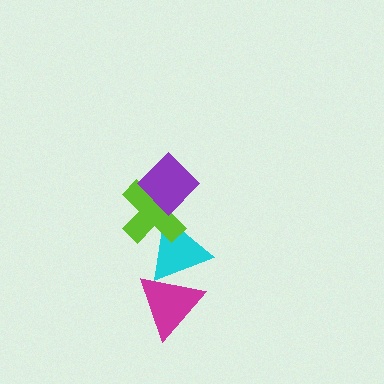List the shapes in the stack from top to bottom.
From top to bottom: the purple diamond, the lime cross, the cyan triangle, the magenta triangle.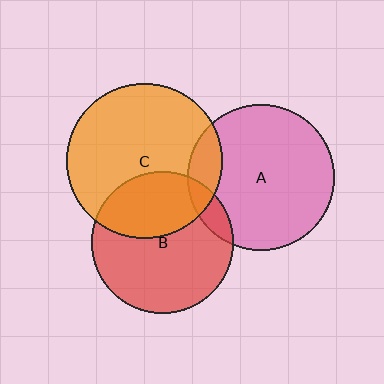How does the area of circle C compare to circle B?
Approximately 1.2 times.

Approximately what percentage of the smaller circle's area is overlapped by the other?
Approximately 15%.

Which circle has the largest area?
Circle C (orange).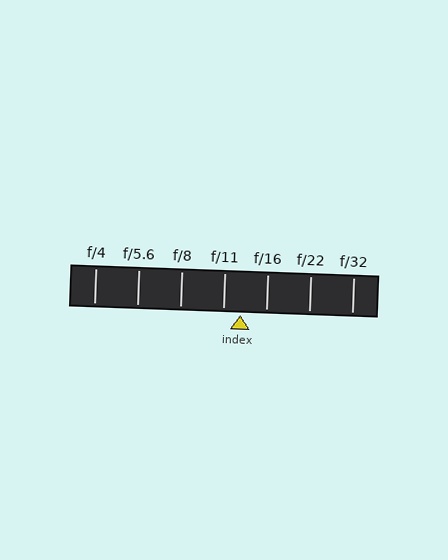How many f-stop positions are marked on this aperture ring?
There are 7 f-stop positions marked.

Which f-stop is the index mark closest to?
The index mark is closest to f/11.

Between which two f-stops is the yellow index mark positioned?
The index mark is between f/11 and f/16.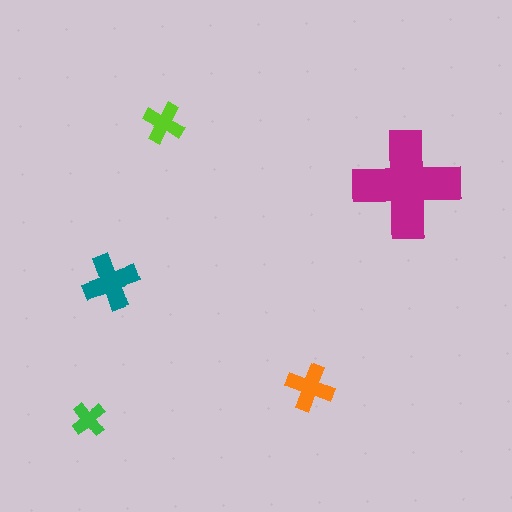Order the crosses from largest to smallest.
the magenta one, the teal one, the orange one, the lime one, the green one.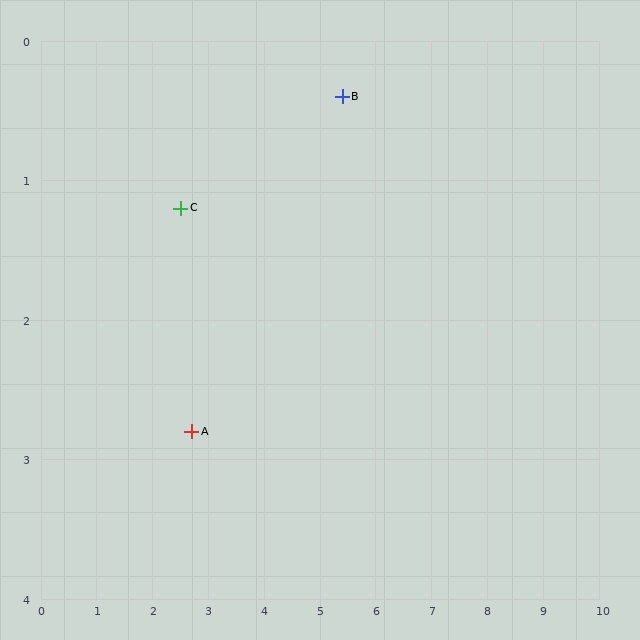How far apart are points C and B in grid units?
Points C and B are about 3.0 grid units apart.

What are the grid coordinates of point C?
Point C is at approximately (2.5, 1.2).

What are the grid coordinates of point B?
Point B is at approximately (5.4, 0.4).